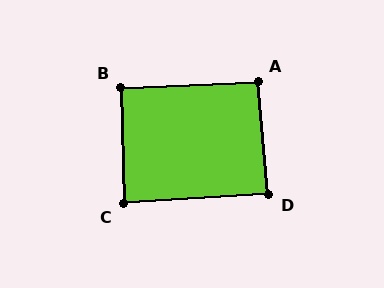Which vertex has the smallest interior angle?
C, at approximately 88 degrees.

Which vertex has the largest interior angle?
A, at approximately 92 degrees.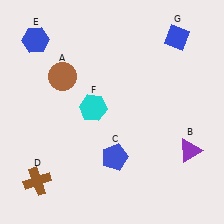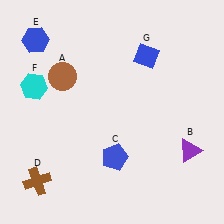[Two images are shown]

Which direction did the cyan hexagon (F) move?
The cyan hexagon (F) moved left.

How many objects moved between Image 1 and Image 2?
2 objects moved between the two images.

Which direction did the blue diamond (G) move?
The blue diamond (G) moved left.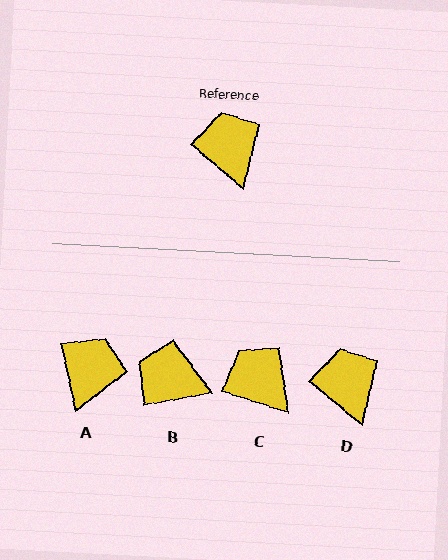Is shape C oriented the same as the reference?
No, it is off by about 22 degrees.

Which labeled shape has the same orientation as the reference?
D.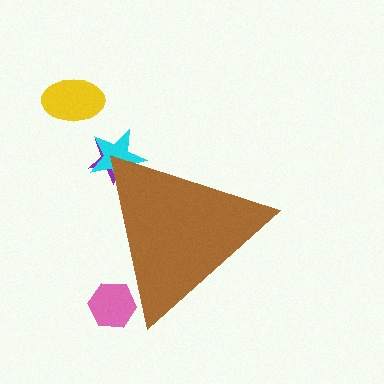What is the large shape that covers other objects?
A brown triangle.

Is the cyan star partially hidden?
Yes, the cyan star is partially hidden behind the brown triangle.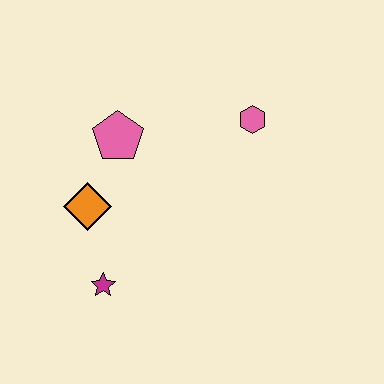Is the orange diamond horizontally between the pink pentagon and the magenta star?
No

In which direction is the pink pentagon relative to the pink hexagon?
The pink pentagon is to the left of the pink hexagon.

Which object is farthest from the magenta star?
The pink hexagon is farthest from the magenta star.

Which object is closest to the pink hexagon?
The pink pentagon is closest to the pink hexagon.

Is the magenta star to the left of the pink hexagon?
Yes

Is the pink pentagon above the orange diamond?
Yes